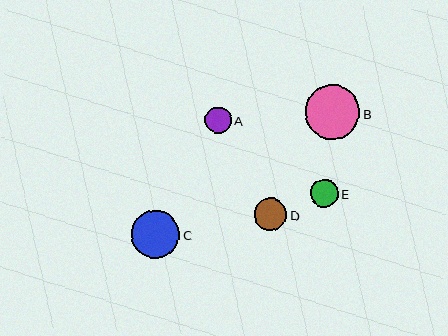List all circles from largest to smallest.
From largest to smallest: B, C, D, E, A.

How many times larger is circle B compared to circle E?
Circle B is approximately 2.0 times the size of circle E.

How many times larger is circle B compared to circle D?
Circle B is approximately 1.7 times the size of circle D.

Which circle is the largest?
Circle B is the largest with a size of approximately 55 pixels.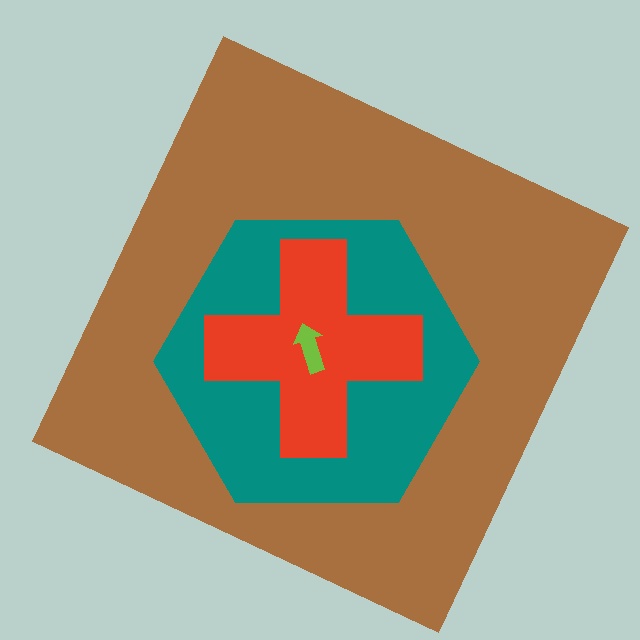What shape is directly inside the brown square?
The teal hexagon.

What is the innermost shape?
The lime arrow.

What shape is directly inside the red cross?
The lime arrow.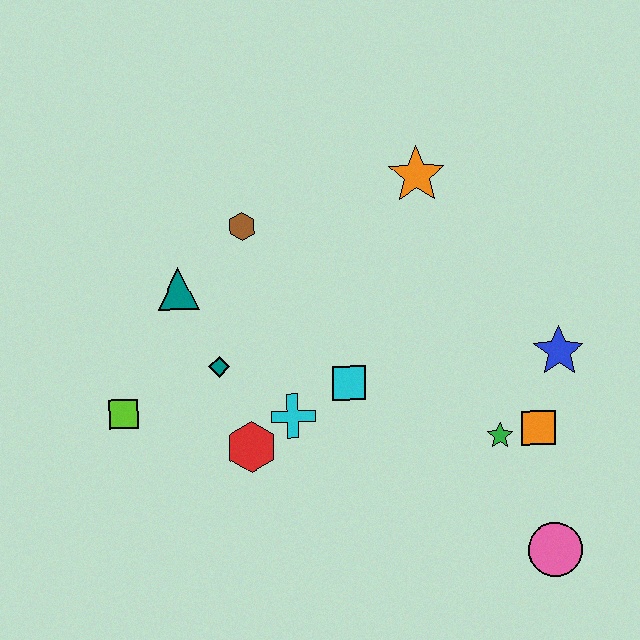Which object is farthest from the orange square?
The lime square is farthest from the orange square.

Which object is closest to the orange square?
The green star is closest to the orange square.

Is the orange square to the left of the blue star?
Yes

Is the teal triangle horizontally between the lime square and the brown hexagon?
Yes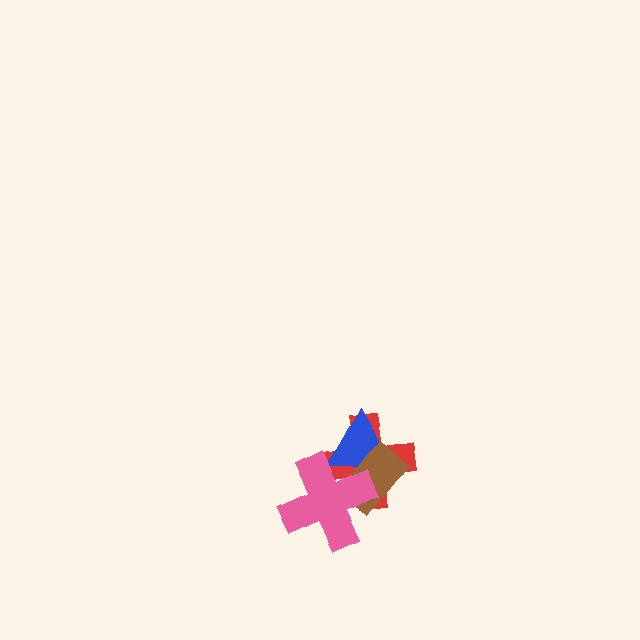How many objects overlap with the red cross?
3 objects overlap with the red cross.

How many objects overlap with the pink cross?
3 objects overlap with the pink cross.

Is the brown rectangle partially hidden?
Yes, it is partially covered by another shape.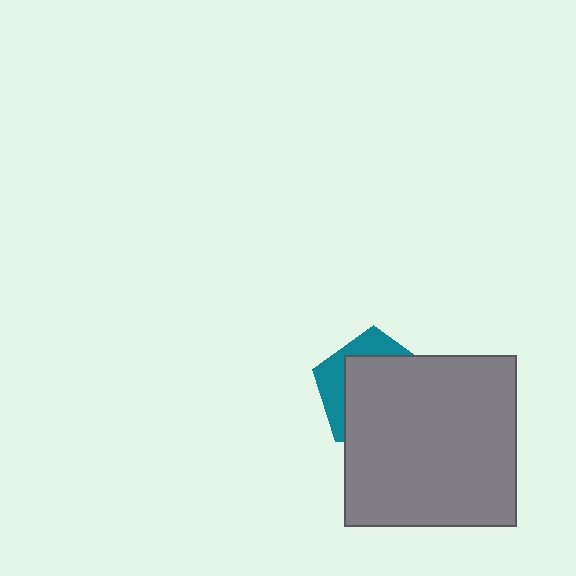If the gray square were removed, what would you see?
You would see the complete teal pentagon.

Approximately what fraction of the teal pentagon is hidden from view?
Roughly 70% of the teal pentagon is hidden behind the gray square.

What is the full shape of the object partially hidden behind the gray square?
The partially hidden object is a teal pentagon.